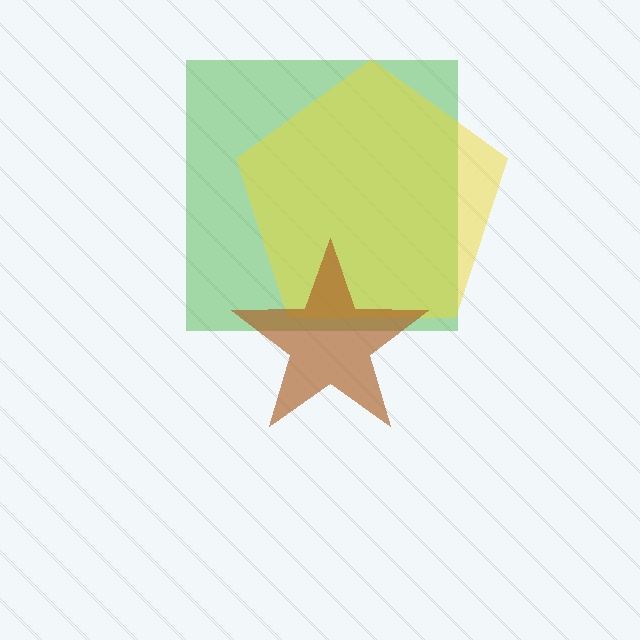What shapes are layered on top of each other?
The layered shapes are: a green square, a yellow pentagon, a brown star.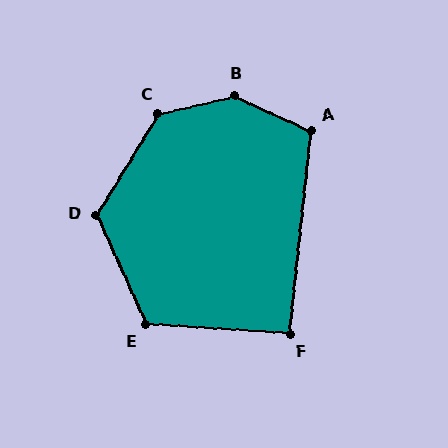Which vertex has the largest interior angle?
B, at approximately 143 degrees.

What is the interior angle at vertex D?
Approximately 124 degrees (obtuse).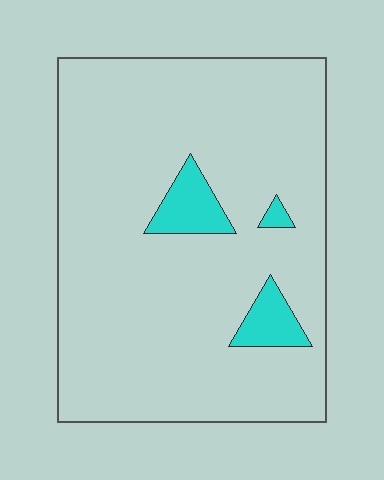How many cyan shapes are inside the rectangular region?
3.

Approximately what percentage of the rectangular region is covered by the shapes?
Approximately 10%.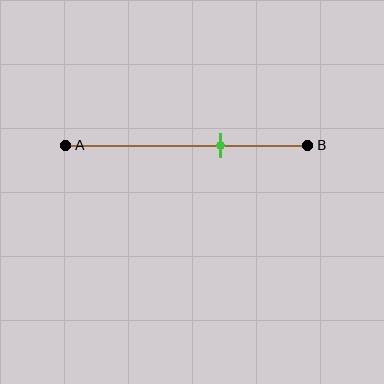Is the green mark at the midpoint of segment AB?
No, the mark is at about 65% from A, not at the 50% midpoint.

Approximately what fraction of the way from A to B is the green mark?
The green mark is approximately 65% of the way from A to B.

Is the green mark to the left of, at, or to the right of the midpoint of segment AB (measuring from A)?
The green mark is to the right of the midpoint of segment AB.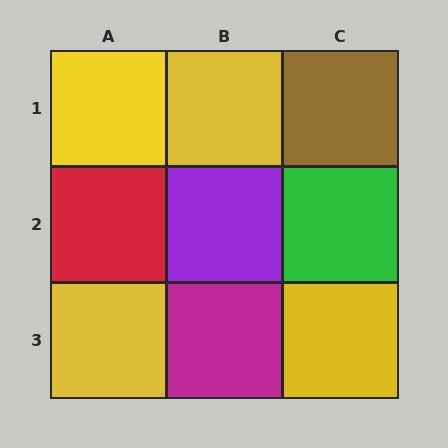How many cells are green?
1 cell is green.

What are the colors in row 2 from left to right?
Red, purple, green.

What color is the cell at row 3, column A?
Yellow.